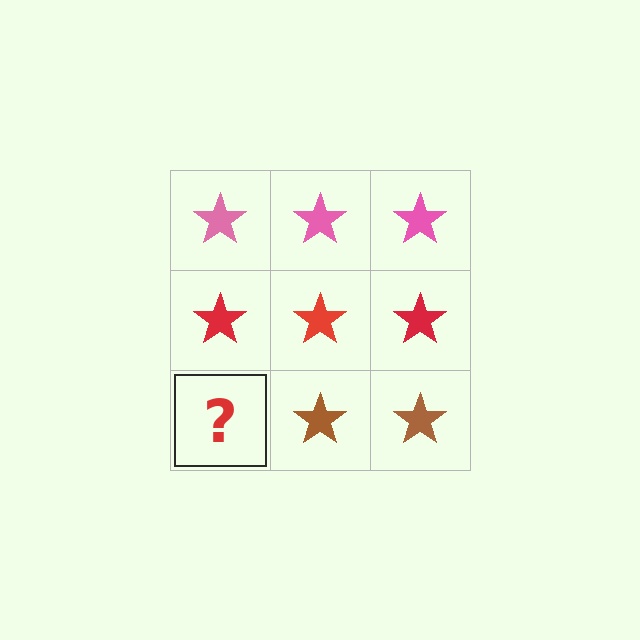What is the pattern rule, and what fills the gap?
The rule is that each row has a consistent color. The gap should be filled with a brown star.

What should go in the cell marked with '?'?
The missing cell should contain a brown star.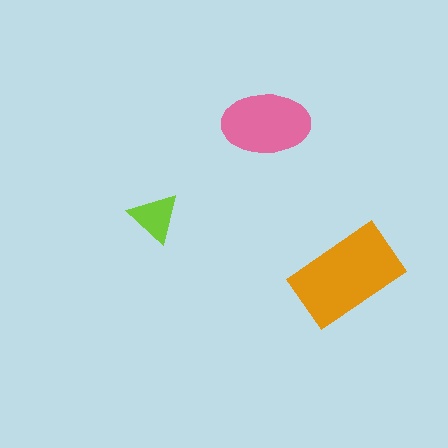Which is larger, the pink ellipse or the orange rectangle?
The orange rectangle.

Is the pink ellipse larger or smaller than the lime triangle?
Larger.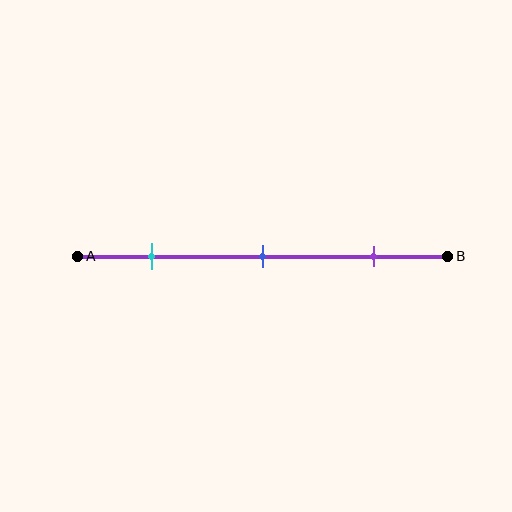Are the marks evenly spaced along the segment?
Yes, the marks are approximately evenly spaced.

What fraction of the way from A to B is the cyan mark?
The cyan mark is approximately 20% (0.2) of the way from A to B.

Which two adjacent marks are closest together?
The cyan and blue marks are the closest adjacent pair.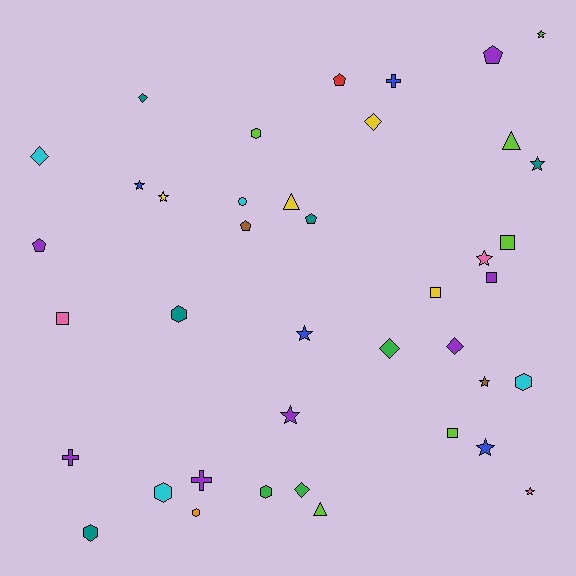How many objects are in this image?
There are 40 objects.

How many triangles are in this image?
There are 3 triangles.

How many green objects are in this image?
There are 3 green objects.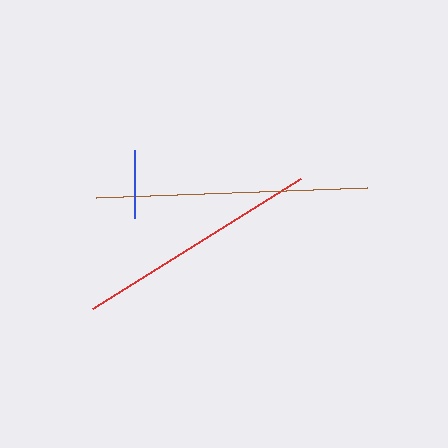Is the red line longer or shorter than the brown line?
The brown line is longer than the red line.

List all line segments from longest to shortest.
From longest to shortest: brown, red, blue.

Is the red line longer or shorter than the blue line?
The red line is longer than the blue line.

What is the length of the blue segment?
The blue segment is approximately 68 pixels long.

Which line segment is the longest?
The brown line is the longest at approximately 270 pixels.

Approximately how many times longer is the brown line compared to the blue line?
The brown line is approximately 4.0 times the length of the blue line.